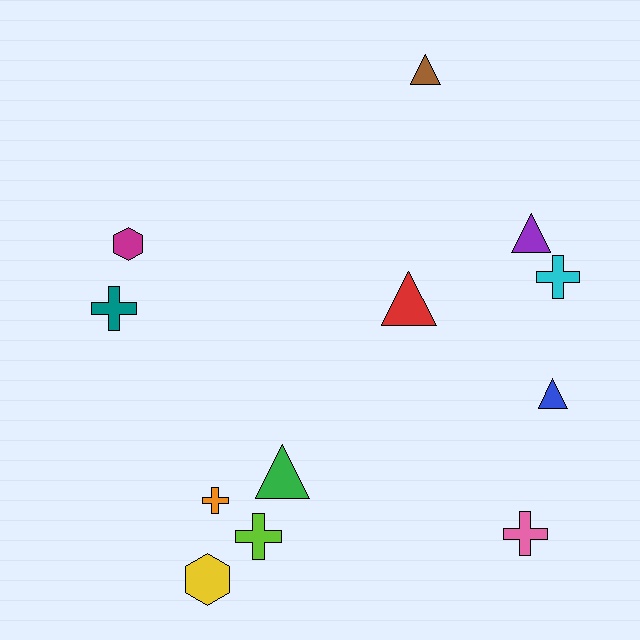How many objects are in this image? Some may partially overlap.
There are 12 objects.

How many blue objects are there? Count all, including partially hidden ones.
There is 1 blue object.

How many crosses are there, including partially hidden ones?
There are 5 crosses.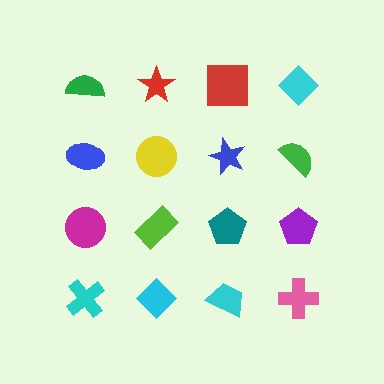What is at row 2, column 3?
A blue star.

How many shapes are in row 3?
4 shapes.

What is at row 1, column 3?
A red square.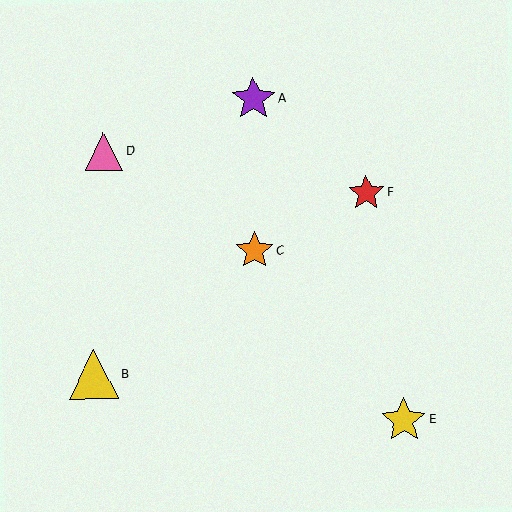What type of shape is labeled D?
Shape D is a pink triangle.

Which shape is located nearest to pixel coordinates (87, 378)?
The yellow triangle (labeled B) at (94, 374) is nearest to that location.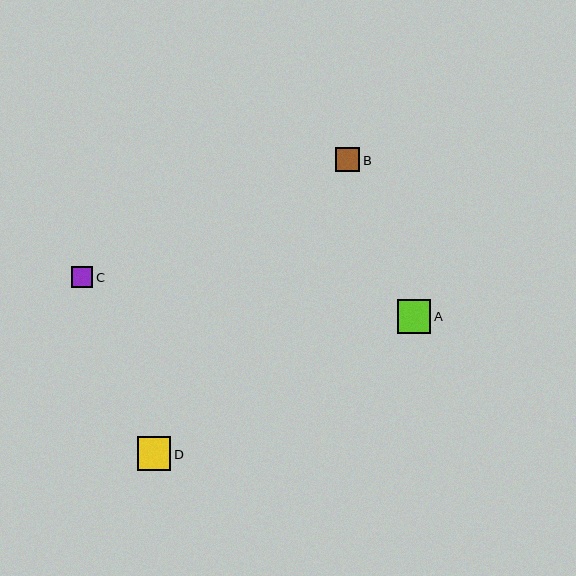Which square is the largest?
Square D is the largest with a size of approximately 34 pixels.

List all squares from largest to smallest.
From largest to smallest: D, A, B, C.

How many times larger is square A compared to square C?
Square A is approximately 1.6 times the size of square C.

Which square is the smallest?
Square C is the smallest with a size of approximately 22 pixels.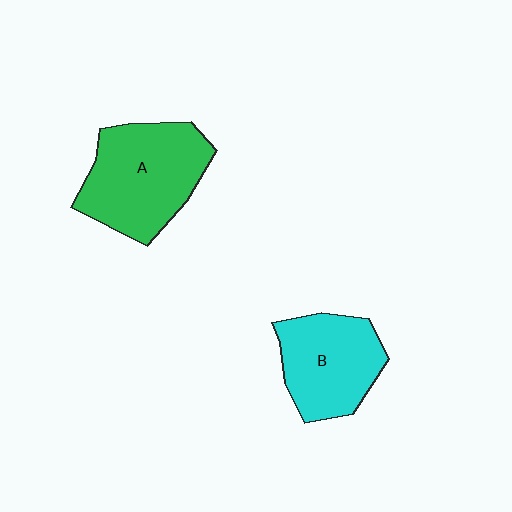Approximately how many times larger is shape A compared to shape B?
Approximately 1.3 times.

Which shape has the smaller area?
Shape B (cyan).